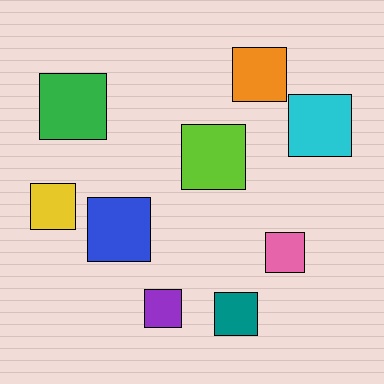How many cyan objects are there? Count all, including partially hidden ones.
There is 1 cyan object.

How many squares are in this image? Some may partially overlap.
There are 9 squares.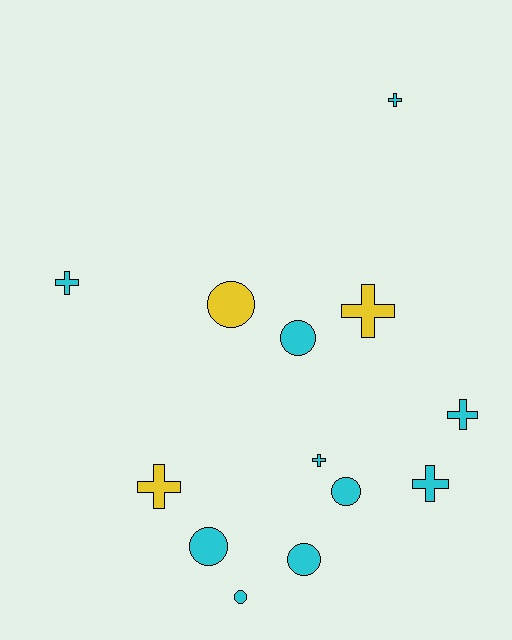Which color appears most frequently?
Cyan, with 10 objects.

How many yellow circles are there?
There is 1 yellow circle.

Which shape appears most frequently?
Cross, with 7 objects.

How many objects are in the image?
There are 13 objects.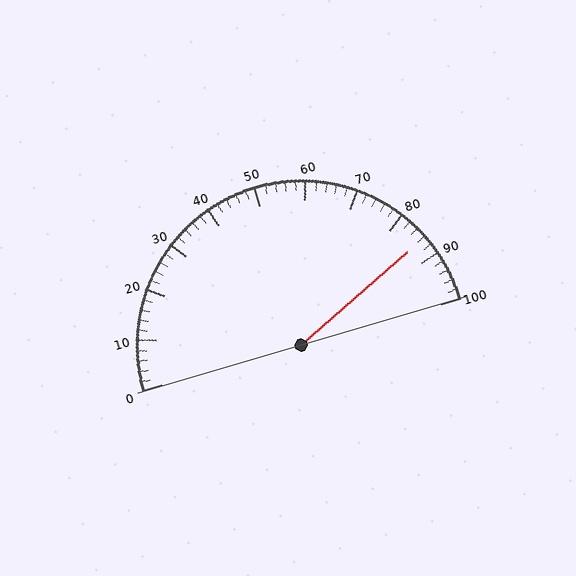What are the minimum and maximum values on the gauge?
The gauge ranges from 0 to 100.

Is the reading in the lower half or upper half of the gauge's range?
The reading is in the upper half of the range (0 to 100).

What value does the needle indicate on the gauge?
The needle indicates approximately 86.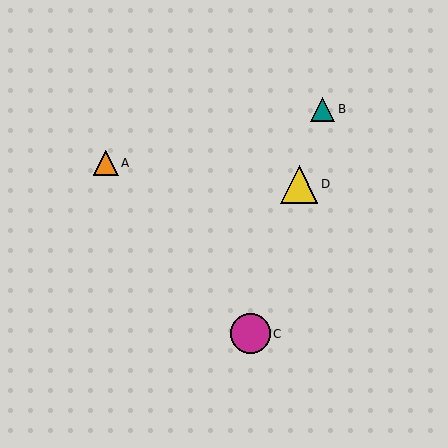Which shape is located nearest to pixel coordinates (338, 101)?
The teal triangle (labeled B) at (323, 109) is nearest to that location.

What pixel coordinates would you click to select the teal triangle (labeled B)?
Click at (323, 109) to select the teal triangle B.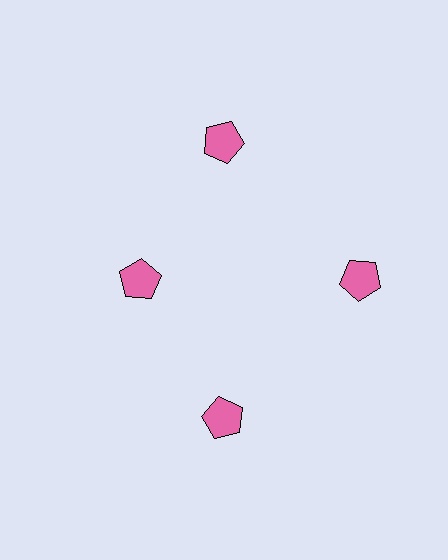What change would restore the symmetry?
The symmetry would be restored by moving it outward, back onto the ring so that all 4 pentagons sit at equal angles and equal distance from the center.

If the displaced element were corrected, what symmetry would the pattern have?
It would have 4-fold rotational symmetry — the pattern would map onto itself every 90 degrees.